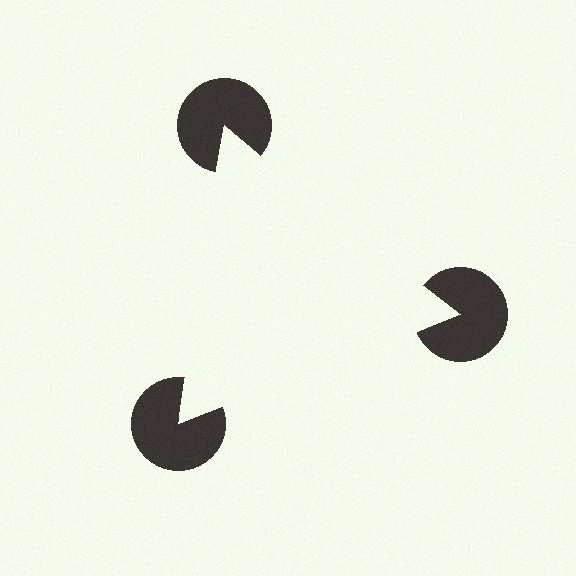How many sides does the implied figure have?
3 sides.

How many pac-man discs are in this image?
There are 3 — one at each vertex of the illusory triangle.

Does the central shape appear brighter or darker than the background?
It typically appears slightly brighter than the background, even though no actual brightness change is drawn.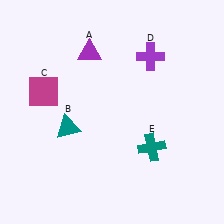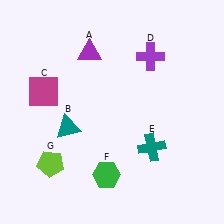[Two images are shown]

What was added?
A green hexagon (F), a lime pentagon (G) were added in Image 2.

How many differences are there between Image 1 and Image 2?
There are 2 differences between the two images.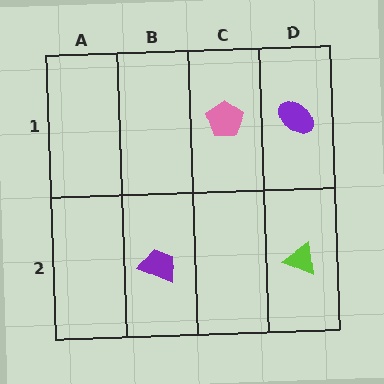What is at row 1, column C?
A pink pentagon.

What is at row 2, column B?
A purple trapezoid.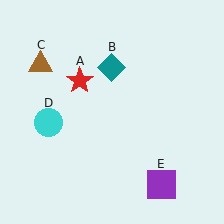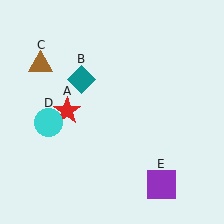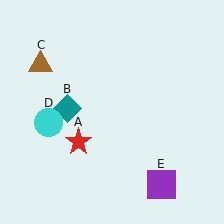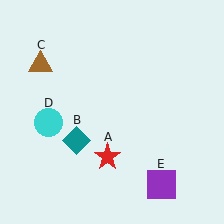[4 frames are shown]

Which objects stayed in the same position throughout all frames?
Brown triangle (object C) and cyan circle (object D) and purple square (object E) remained stationary.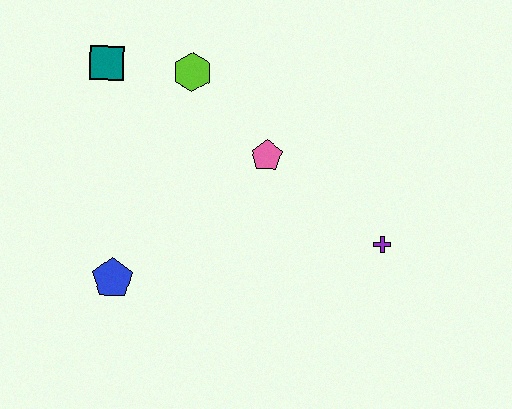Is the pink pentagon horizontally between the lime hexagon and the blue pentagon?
No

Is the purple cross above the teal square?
No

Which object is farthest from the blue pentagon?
The purple cross is farthest from the blue pentagon.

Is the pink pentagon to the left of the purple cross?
Yes